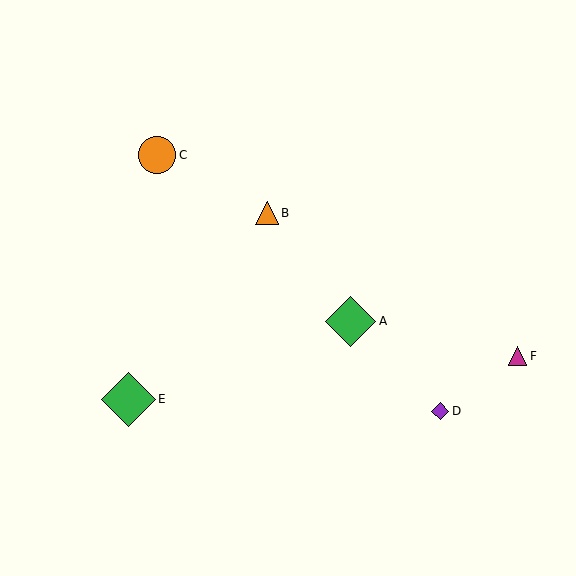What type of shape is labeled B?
Shape B is an orange triangle.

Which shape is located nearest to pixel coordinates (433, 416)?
The purple diamond (labeled D) at (440, 411) is nearest to that location.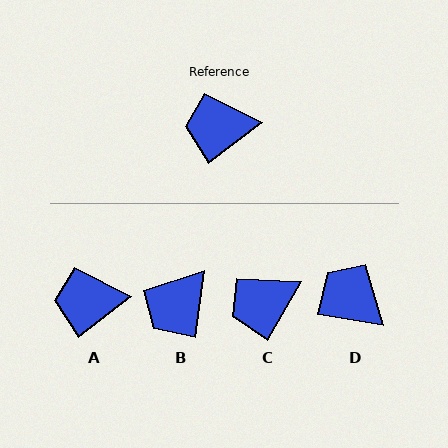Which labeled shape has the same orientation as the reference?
A.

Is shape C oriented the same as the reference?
No, it is off by about 23 degrees.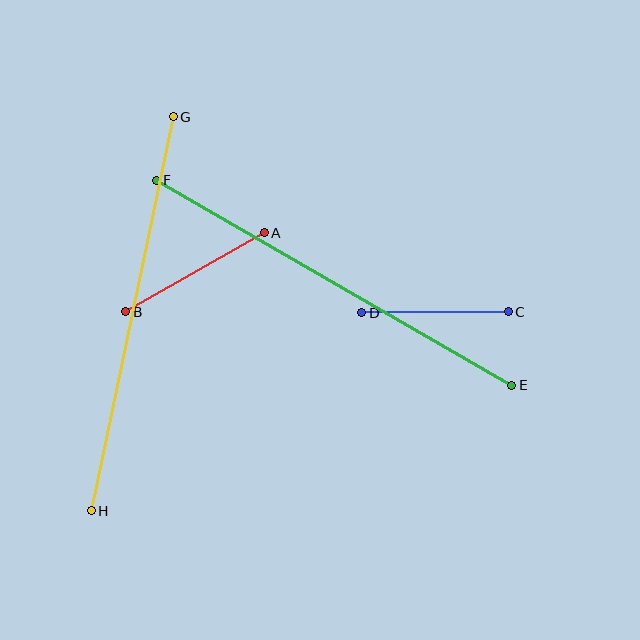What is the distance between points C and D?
The distance is approximately 146 pixels.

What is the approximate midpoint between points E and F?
The midpoint is at approximately (334, 283) pixels.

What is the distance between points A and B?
The distance is approximately 160 pixels.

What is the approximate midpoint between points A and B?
The midpoint is at approximately (195, 272) pixels.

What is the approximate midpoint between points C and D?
The midpoint is at approximately (435, 312) pixels.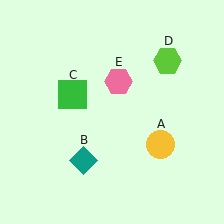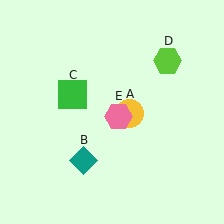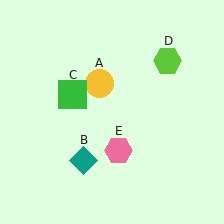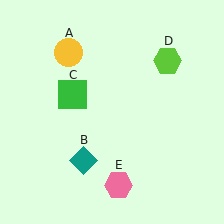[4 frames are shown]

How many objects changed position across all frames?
2 objects changed position: yellow circle (object A), pink hexagon (object E).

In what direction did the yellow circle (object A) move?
The yellow circle (object A) moved up and to the left.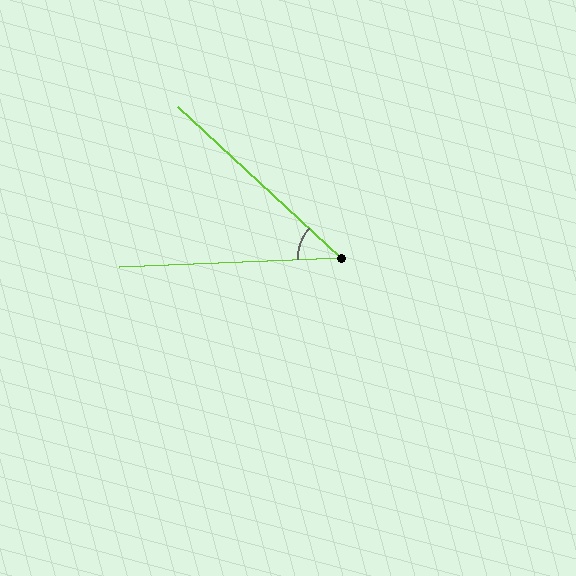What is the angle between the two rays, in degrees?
Approximately 45 degrees.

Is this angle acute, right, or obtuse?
It is acute.